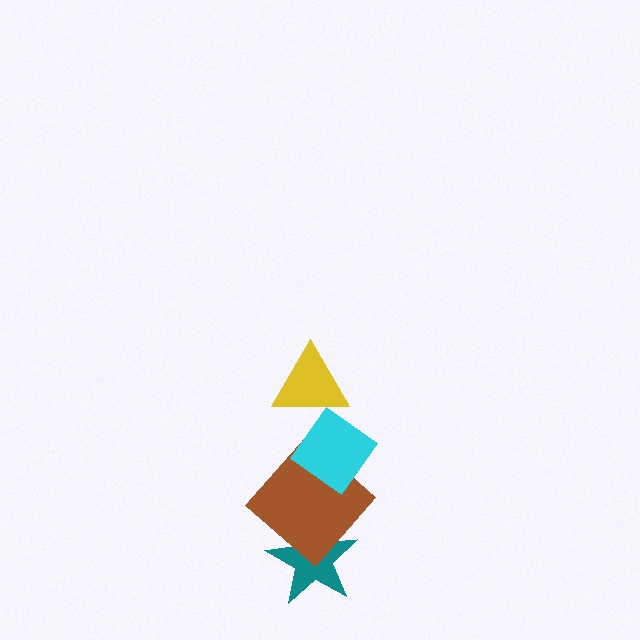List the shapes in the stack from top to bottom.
From top to bottom: the yellow triangle, the cyan diamond, the brown diamond, the teal star.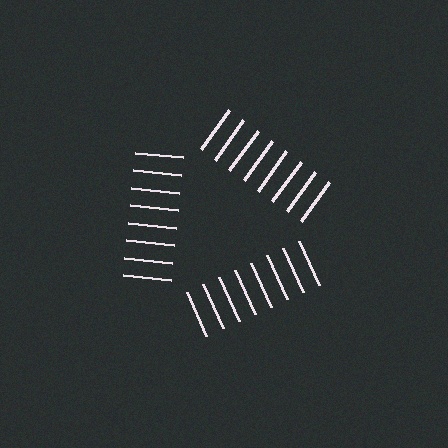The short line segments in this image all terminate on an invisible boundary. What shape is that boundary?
An illusory triangle — the line segments terminate on its edges but no continuous stroke is drawn.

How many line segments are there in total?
24 — 8 along each of the 3 edges.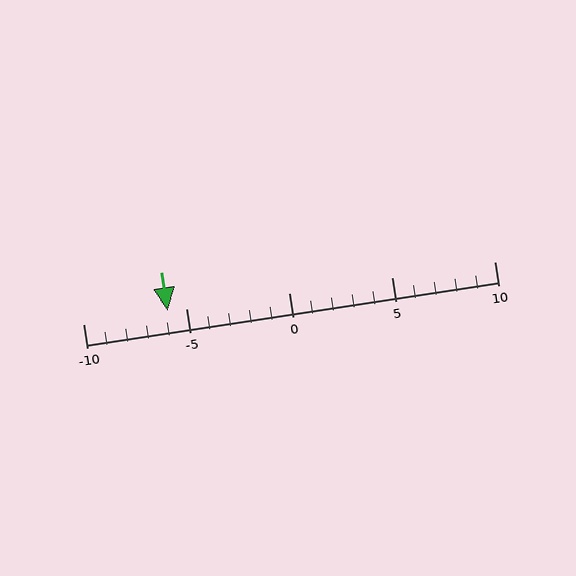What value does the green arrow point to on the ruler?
The green arrow points to approximately -6.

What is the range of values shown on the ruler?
The ruler shows values from -10 to 10.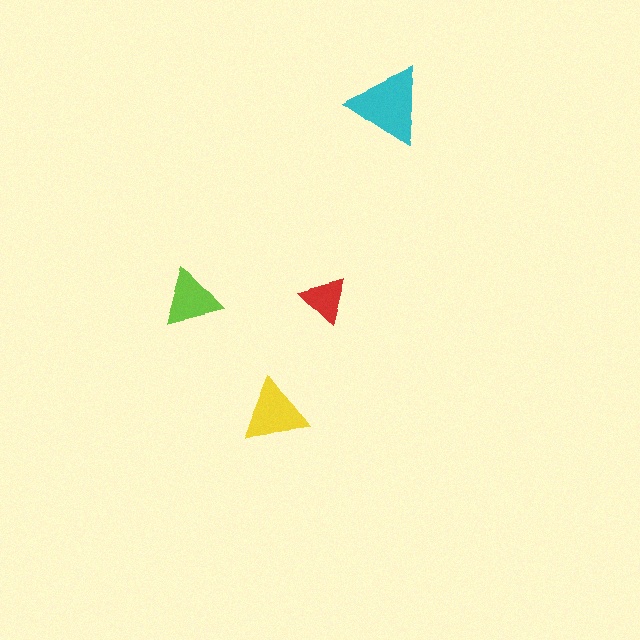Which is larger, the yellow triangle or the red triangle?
The yellow one.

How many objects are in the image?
There are 4 objects in the image.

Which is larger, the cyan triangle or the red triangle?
The cyan one.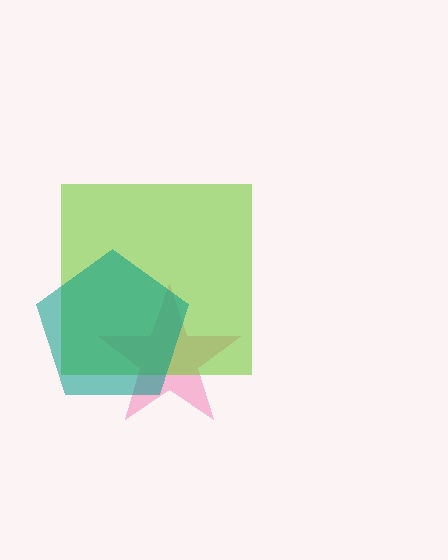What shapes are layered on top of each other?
The layered shapes are: a pink star, a lime square, a teal pentagon.